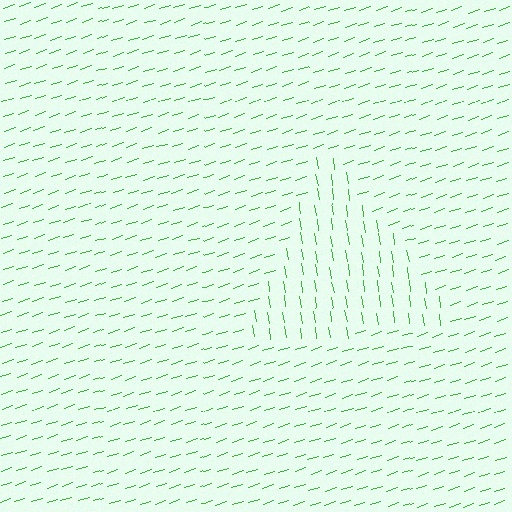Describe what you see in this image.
The image is filled with small green line segments. A triangle region in the image has lines oriented differently from the surrounding lines, creating a visible texture boundary.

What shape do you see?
I see a triangle.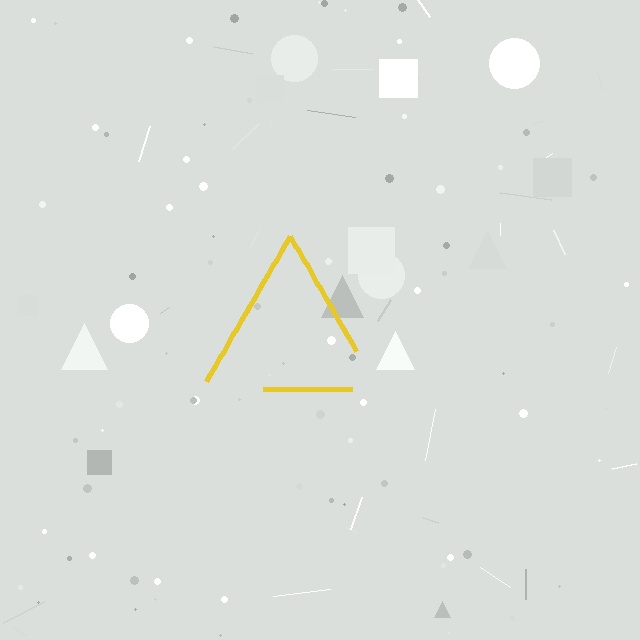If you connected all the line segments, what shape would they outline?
They would outline a triangle.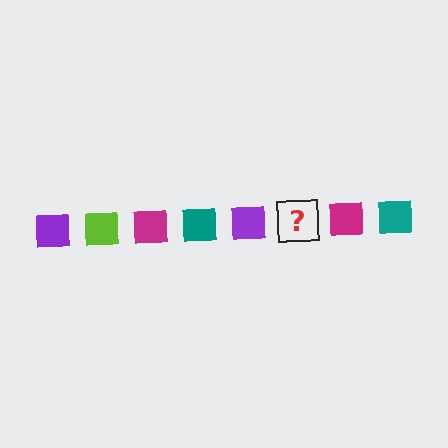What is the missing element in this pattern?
The missing element is a lime square.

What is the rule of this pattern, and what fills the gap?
The rule is that the pattern cycles through purple, lime, magenta, teal squares. The gap should be filled with a lime square.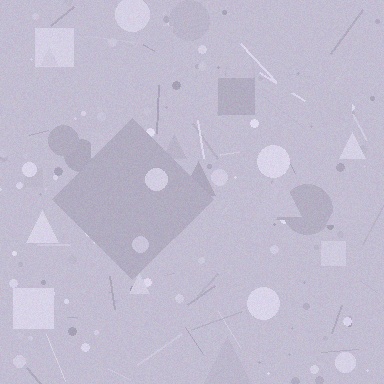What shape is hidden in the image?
A diamond is hidden in the image.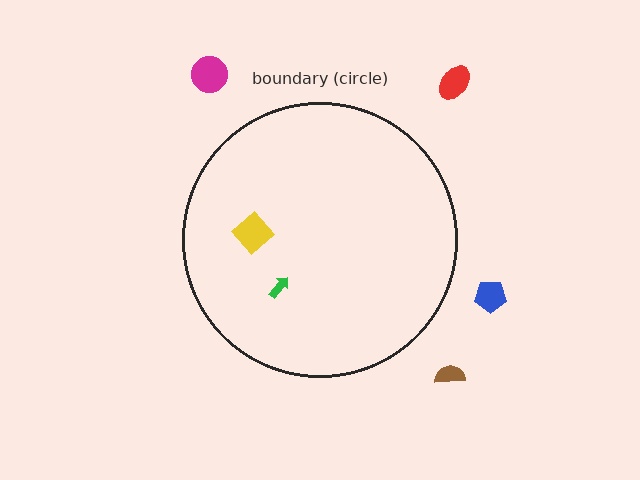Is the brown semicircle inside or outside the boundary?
Outside.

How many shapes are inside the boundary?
2 inside, 4 outside.